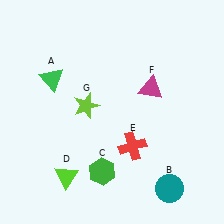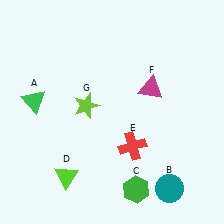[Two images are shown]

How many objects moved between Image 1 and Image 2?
2 objects moved between the two images.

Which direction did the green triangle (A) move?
The green triangle (A) moved down.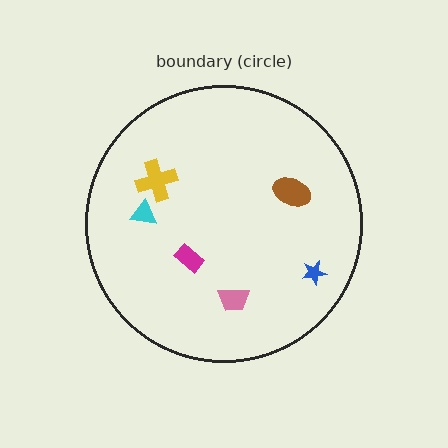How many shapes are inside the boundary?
6 inside, 0 outside.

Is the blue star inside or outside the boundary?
Inside.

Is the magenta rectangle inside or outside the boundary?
Inside.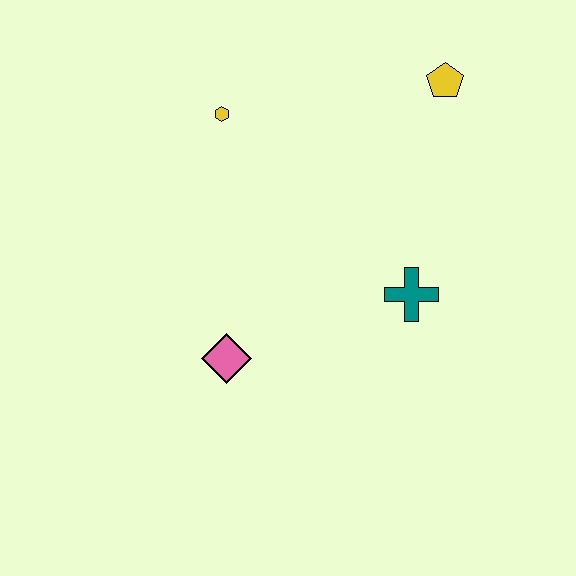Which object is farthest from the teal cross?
The yellow hexagon is farthest from the teal cross.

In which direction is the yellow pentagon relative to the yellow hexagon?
The yellow pentagon is to the right of the yellow hexagon.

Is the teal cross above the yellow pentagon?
No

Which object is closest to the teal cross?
The pink diamond is closest to the teal cross.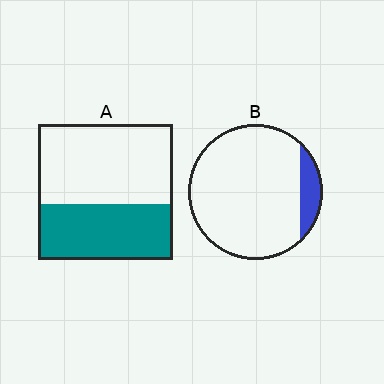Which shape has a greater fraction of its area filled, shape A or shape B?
Shape A.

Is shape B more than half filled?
No.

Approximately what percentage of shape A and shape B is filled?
A is approximately 40% and B is approximately 10%.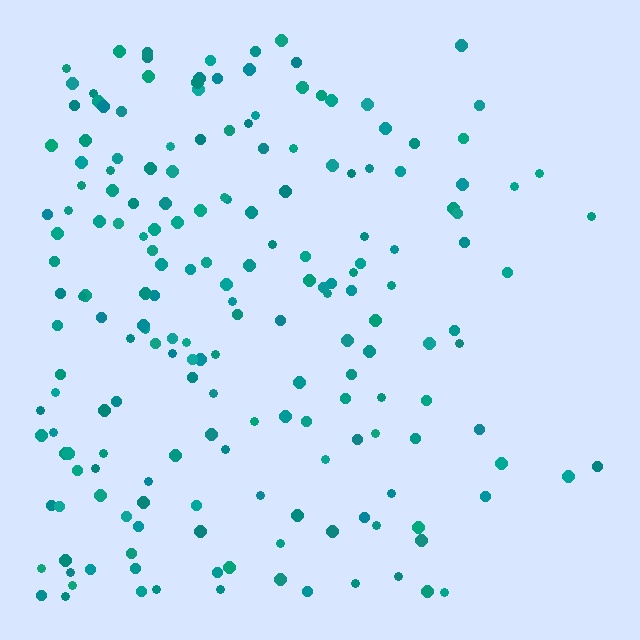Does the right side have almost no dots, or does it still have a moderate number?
Still a moderate number, just noticeably fewer than the left.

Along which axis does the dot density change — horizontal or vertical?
Horizontal.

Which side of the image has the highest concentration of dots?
The left.